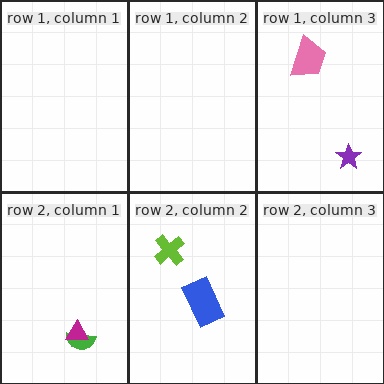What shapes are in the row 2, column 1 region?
The green semicircle, the magenta triangle.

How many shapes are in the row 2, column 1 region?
2.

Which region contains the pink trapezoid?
The row 1, column 3 region.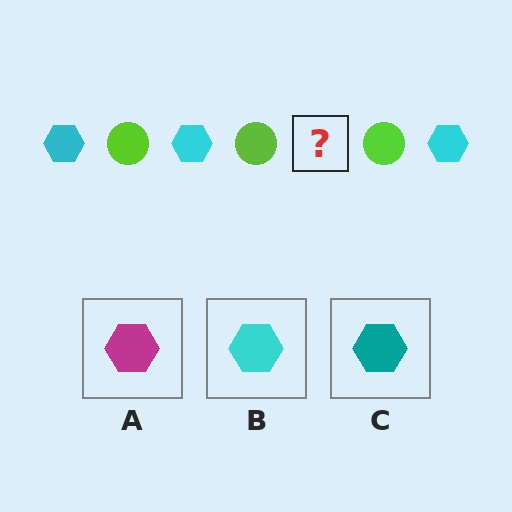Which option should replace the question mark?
Option B.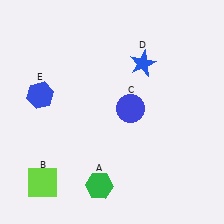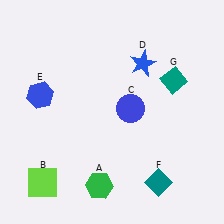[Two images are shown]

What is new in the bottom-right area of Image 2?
A teal diamond (F) was added in the bottom-right area of Image 2.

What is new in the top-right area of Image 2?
A teal diamond (G) was added in the top-right area of Image 2.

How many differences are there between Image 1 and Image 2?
There are 2 differences between the two images.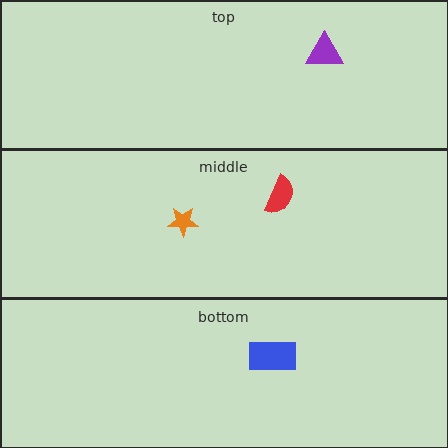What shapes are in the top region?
The purple triangle.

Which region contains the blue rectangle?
The bottom region.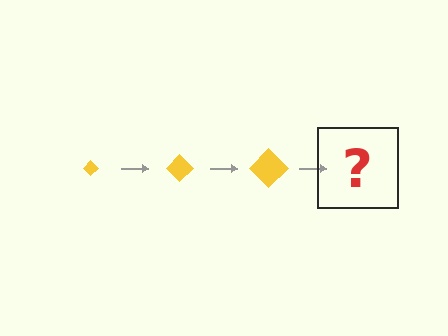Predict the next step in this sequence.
The next step is a yellow diamond, larger than the previous one.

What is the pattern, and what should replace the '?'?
The pattern is that the diamond gets progressively larger each step. The '?' should be a yellow diamond, larger than the previous one.